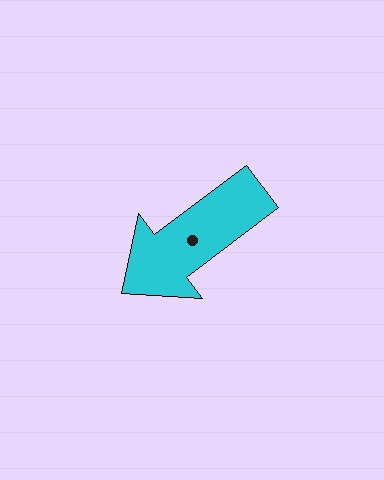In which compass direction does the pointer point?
Southwest.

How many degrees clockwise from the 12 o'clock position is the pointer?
Approximately 233 degrees.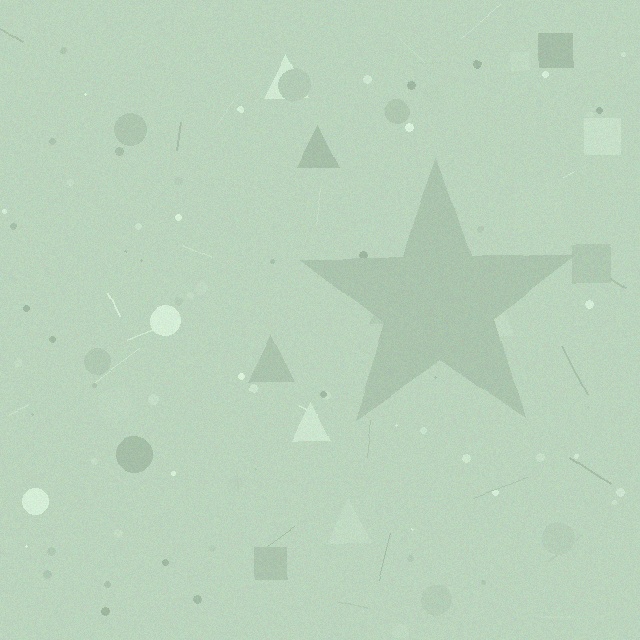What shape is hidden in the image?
A star is hidden in the image.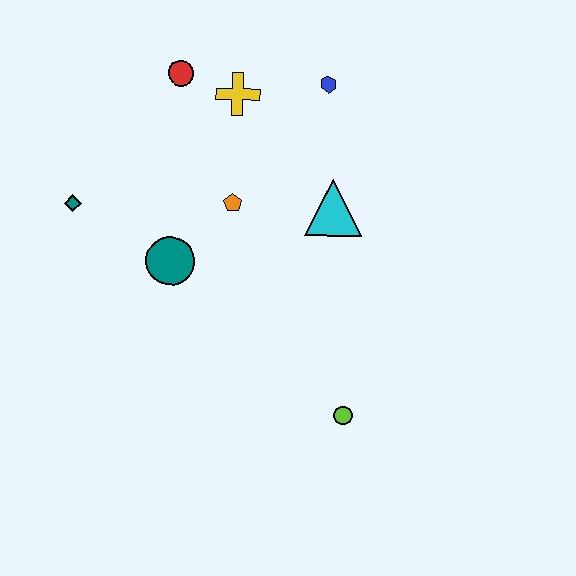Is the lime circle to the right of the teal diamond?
Yes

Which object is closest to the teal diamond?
The teal circle is closest to the teal diamond.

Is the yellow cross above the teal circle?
Yes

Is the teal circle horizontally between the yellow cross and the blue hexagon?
No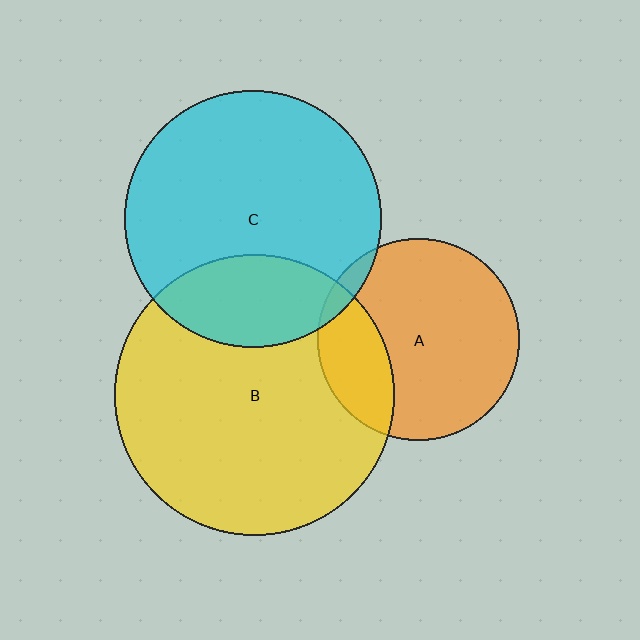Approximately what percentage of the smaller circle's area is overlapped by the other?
Approximately 25%.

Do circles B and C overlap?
Yes.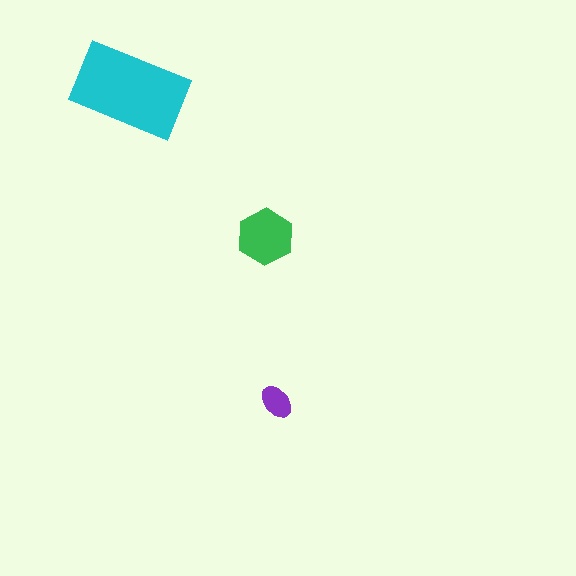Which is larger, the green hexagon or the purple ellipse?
The green hexagon.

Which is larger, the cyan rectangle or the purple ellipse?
The cyan rectangle.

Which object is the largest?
The cyan rectangle.